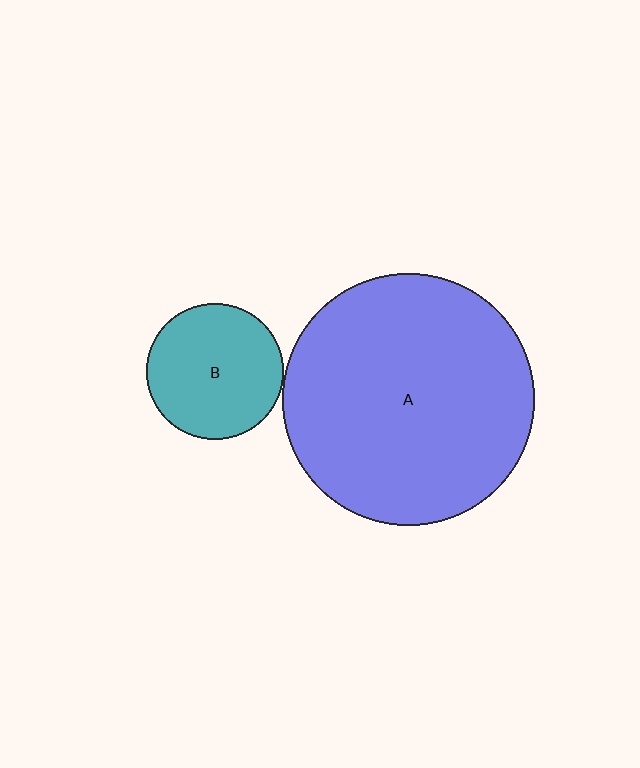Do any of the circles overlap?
No, none of the circles overlap.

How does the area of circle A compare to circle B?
Approximately 3.4 times.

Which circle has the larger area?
Circle A (blue).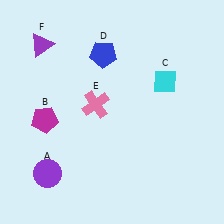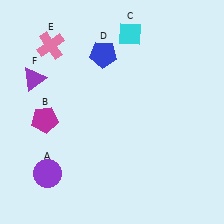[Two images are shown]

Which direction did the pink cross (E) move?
The pink cross (E) moved up.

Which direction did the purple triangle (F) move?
The purple triangle (F) moved down.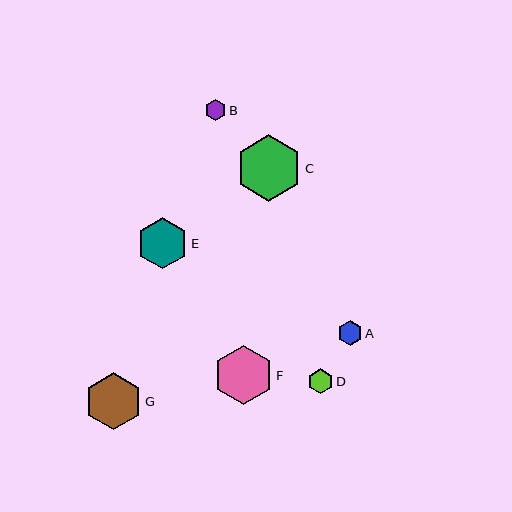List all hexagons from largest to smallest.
From largest to smallest: C, F, G, E, D, A, B.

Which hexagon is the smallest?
Hexagon B is the smallest with a size of approximately 21 pixels.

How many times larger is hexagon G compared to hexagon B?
Hexagon G is approximately 2.8 times the size of hexagon B.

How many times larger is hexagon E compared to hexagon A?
Hexagon E is approximately 2.1 times the size of hexagon A.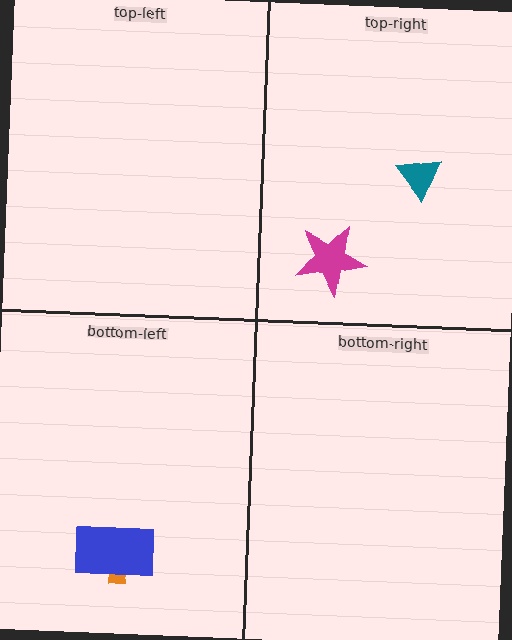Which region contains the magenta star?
The top-right region.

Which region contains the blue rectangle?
The bottom-left region.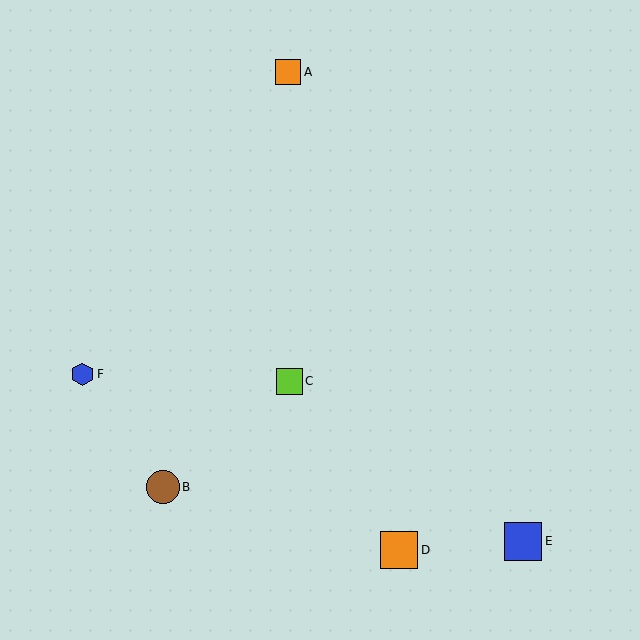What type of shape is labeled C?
Shape C is a lime square.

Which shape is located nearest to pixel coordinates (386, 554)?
The orange square (labeled D) at (399, 550) is nearest to that location.